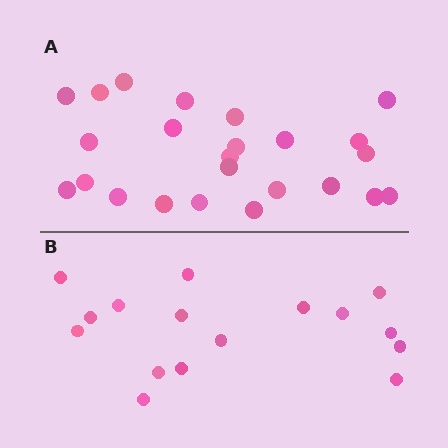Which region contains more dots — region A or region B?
Region A (the top region) has more dots.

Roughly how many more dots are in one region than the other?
Region A has roughly 8 or so more dots than region B.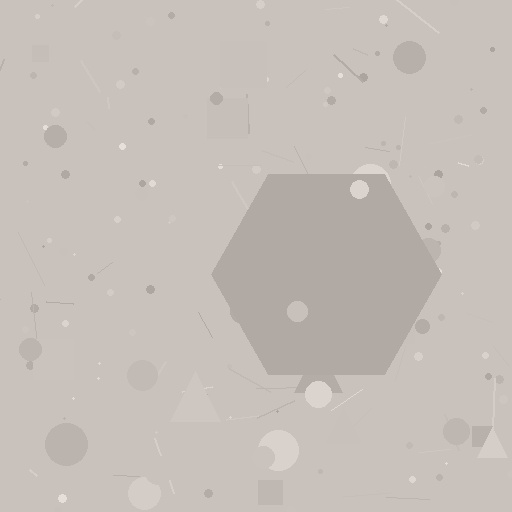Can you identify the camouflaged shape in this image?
The camouflaged shape is a hexagon.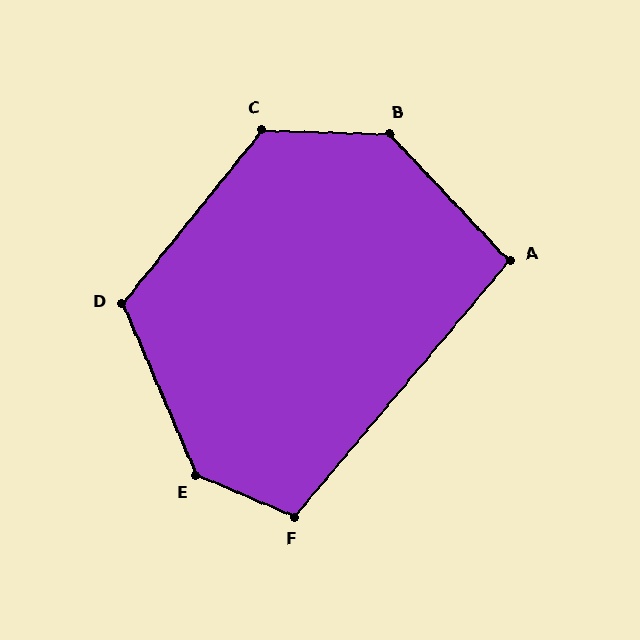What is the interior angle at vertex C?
Approximately 127 degrees (obtuse).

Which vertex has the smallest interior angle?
A, at approximately 97 degrees.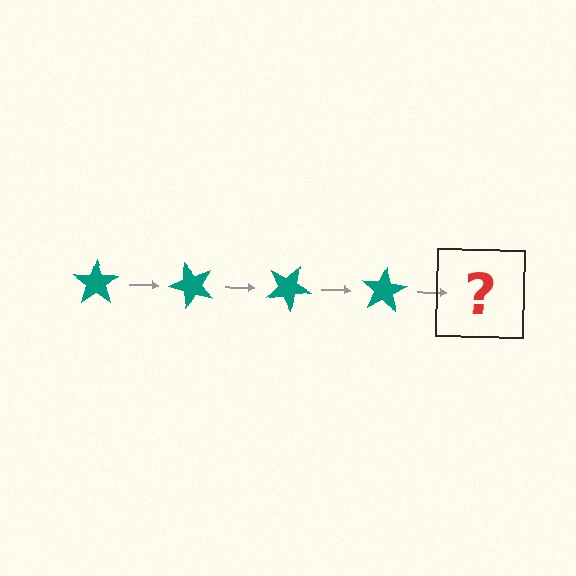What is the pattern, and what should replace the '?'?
The pattern is that the star rotates 50 degrees each step. The '?' should be a teal star rotated 200 degrees.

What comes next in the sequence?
The next element should be a teal star rotated 200 degrees.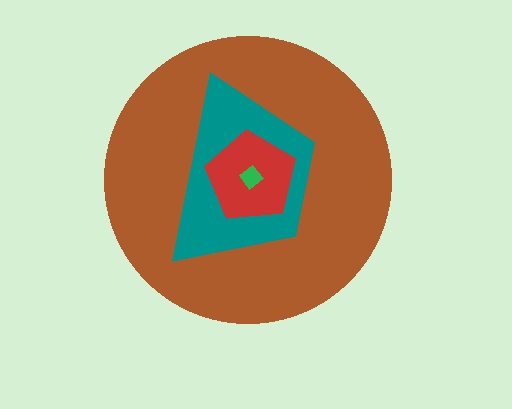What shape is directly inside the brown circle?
The teal trapezoid.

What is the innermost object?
The green diamond.